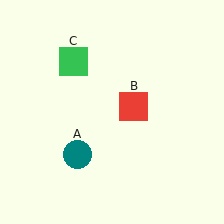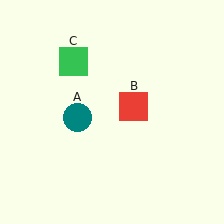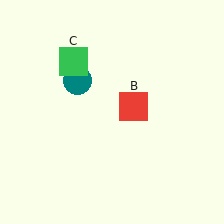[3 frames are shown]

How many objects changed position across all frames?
1 object changed position: teal circle (object A).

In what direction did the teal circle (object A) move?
The teal circle (object A) moved up.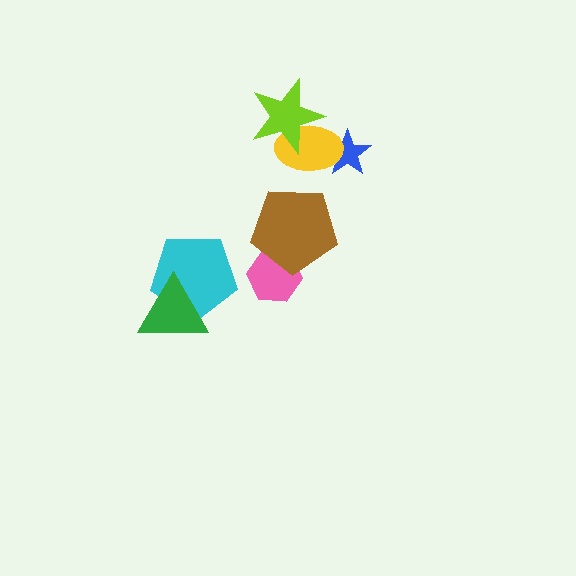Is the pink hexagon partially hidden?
Yes, it is partially covered by another shape.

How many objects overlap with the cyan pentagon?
1 object overlaps with the cyan pentagon.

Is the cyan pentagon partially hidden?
Yes, it is partially covered by another shape.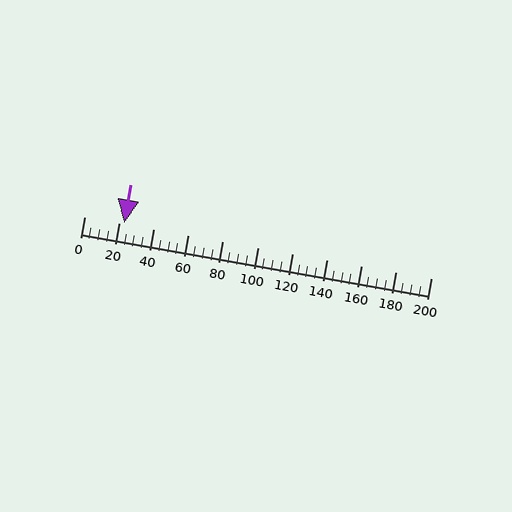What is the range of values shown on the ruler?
The ruler shows values from 0 to 200.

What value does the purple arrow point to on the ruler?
The purple arrow points to approximately 23.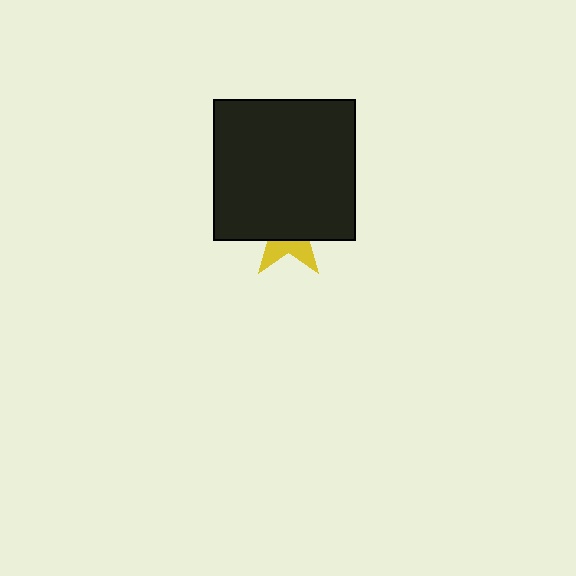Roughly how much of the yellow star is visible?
A small part of it is visible (roughly 32%).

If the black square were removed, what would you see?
You would see the complete yellow star.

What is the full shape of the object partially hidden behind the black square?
The partially hidden object is a yellow star.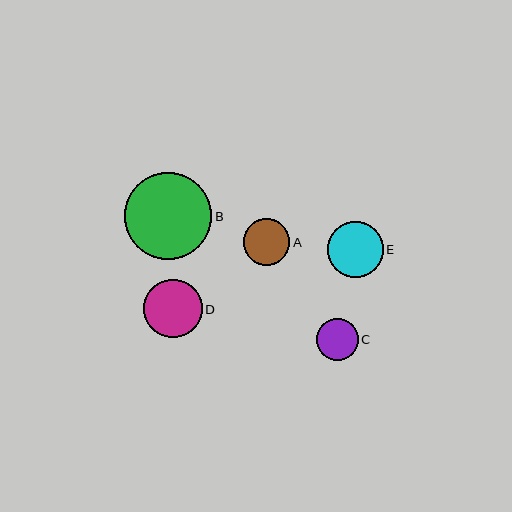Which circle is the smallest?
Circle C is the smallest with a size of approximately 42 pixels.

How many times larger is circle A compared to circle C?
Circle A is approximately 1.1 times the size of circle C.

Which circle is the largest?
Circle B is the largest with a size of approximately 87 pixels.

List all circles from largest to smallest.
From largest to smallest: B, D, E, A, C.